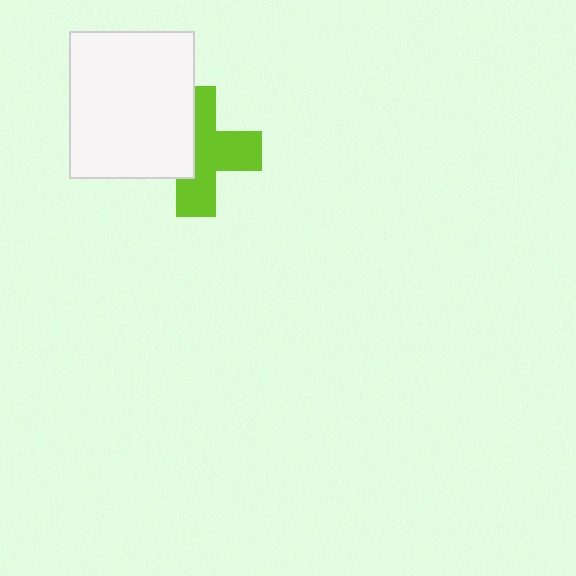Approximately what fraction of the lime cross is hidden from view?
Roughly 42% of the lime cross is hidden behind the white rectangle.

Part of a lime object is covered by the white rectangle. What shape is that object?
It is a cross.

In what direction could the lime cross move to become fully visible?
The lime cross could move right. That would shift it out from behind the white rectangle entirely.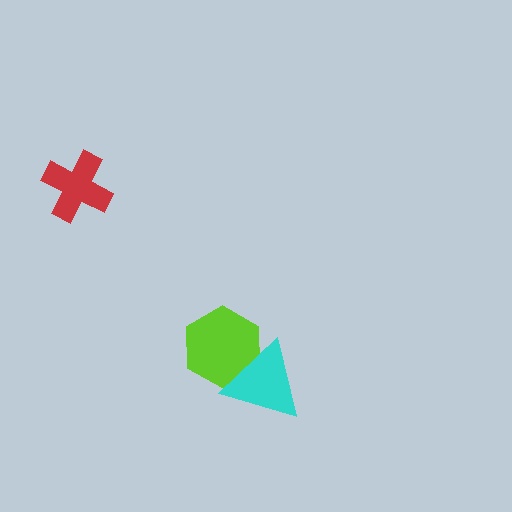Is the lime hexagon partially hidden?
Yes, it is partially covered by another shape.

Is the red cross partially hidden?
No, no other shape covers it.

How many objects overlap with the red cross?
0 objects overlap with the red cross.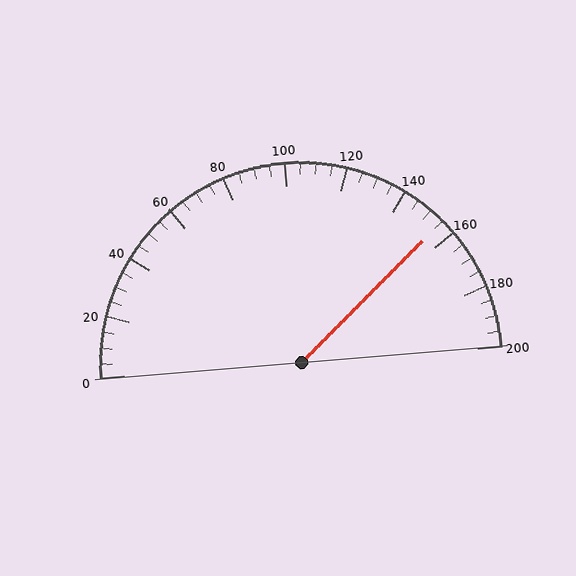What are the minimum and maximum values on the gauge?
The gauge ranges from 0 to 200.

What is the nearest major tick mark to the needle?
The nearest major tick mark is 160.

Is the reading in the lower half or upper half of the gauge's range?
The reading is in the upper half of the range (0 to 200).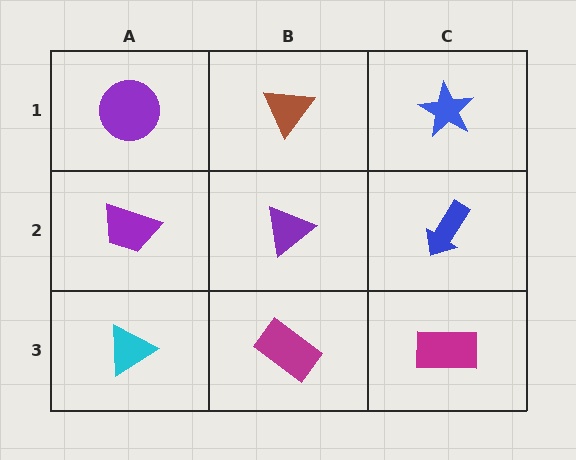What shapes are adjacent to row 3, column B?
A purple triangle (row 2, column B), a cyan triangle (row 3, column A), a magenta rectangle (row 3, column C).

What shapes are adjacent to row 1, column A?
A purple trapezoid (row 2, column A), a brown triangle (row 1, column B).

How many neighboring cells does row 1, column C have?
2.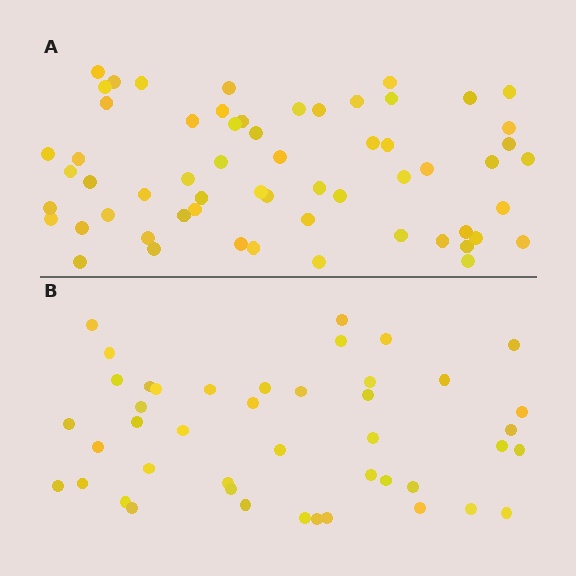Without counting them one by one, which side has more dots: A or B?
Region A (the top region) has more dots.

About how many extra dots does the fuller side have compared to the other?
Region A has approximately 15 more dots than region B.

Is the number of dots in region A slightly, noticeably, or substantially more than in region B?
Region A has noticeably more, but not dramatically so. The ratio is roughly 1.4 to 1.